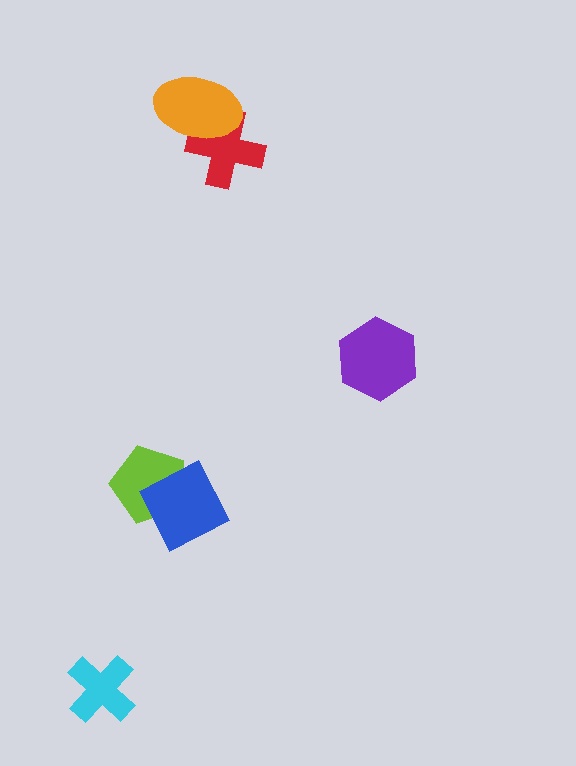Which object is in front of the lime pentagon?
The blue diamond is in front of the lime pentagon.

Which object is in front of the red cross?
The orange ellipse is in front of the red cross.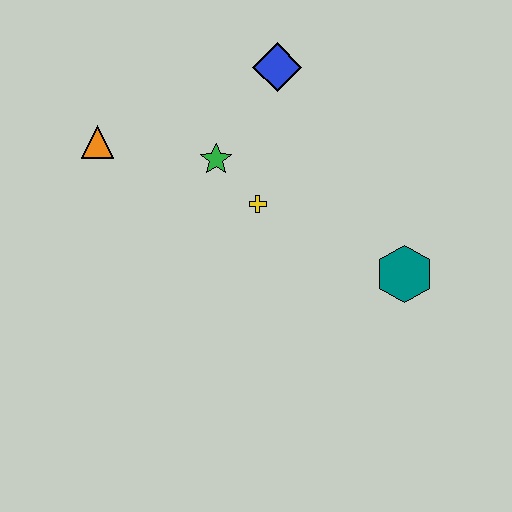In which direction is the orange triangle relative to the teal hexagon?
The orange triangle is to the left of the teal hexagon.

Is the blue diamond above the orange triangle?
Yes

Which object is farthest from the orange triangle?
The teal hexagon is farthest from the orange triangle.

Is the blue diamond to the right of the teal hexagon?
No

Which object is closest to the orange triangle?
The green star is closest to the orange triangle.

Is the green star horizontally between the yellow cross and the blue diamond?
No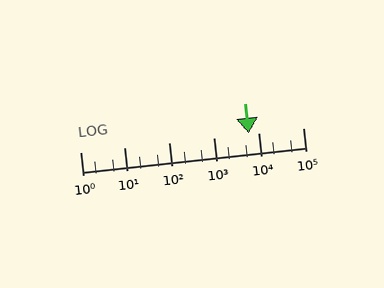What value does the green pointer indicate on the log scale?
The pointer indicates approximately 6100.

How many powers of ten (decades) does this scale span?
The scale spans 5 decades, from 1 to 100000.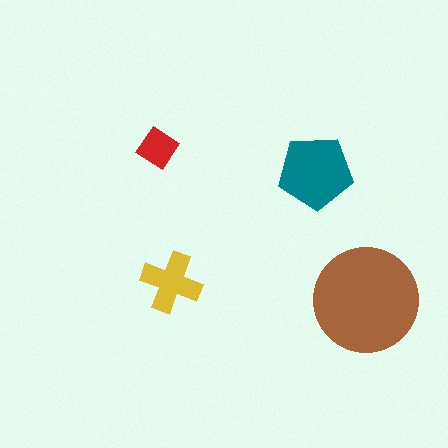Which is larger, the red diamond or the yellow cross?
The yellow cross.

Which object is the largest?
The brown circle.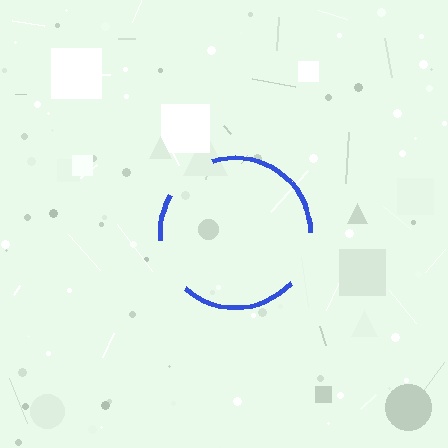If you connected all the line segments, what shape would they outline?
They would outline a circle.